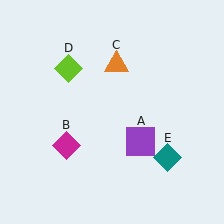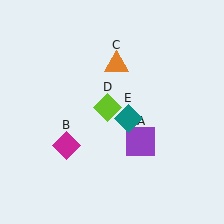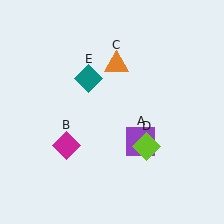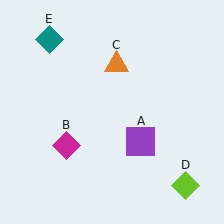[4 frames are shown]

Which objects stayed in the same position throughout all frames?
Purple square (object A) and magenta diamond (object B) and orange triangle (object C) remained stationary.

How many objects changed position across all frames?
2 objects changed position: lime diamond (object D), teal diamond (object E).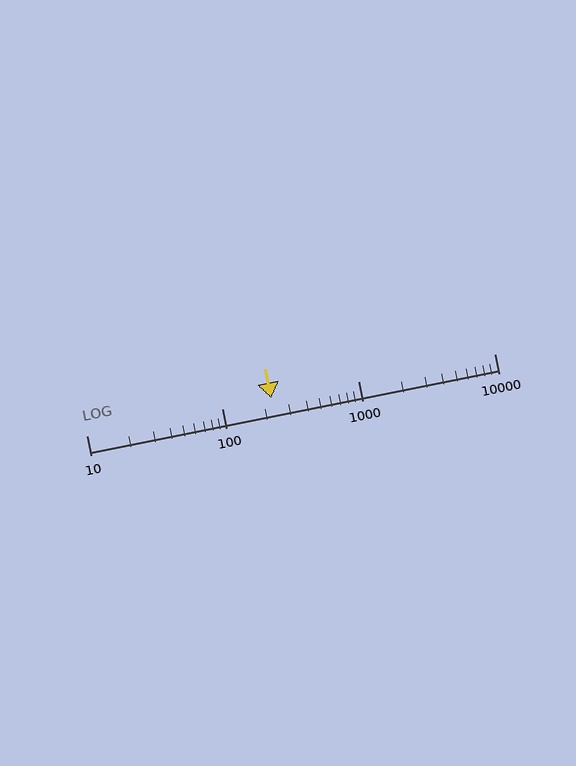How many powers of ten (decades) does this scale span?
The scale spans 3 decades, from 10 to 10000.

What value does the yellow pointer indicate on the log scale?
The pointer indicates approximately 230.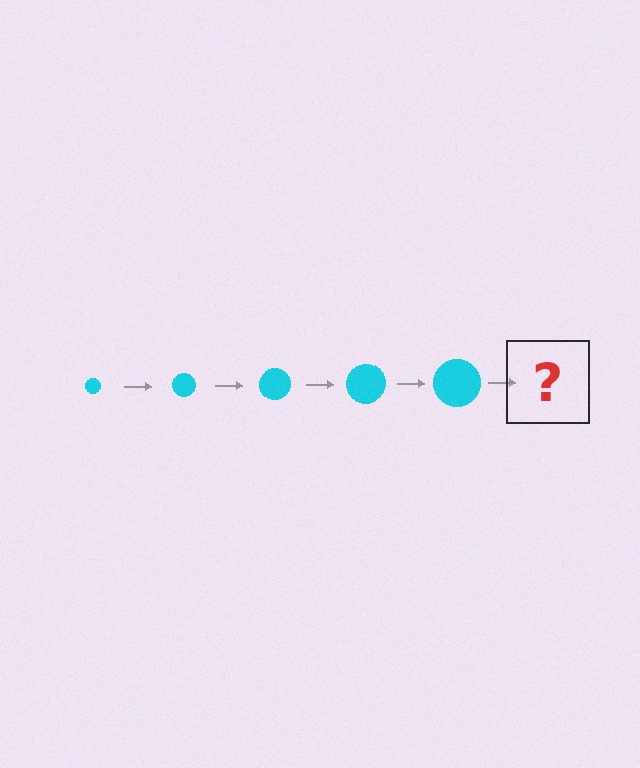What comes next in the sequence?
The next element should be a cyan circle, larger than the previous one.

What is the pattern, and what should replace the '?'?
The pattern is that the circle gets progressively larger each step. The '?' should be a cyan circle, larger than the previous one.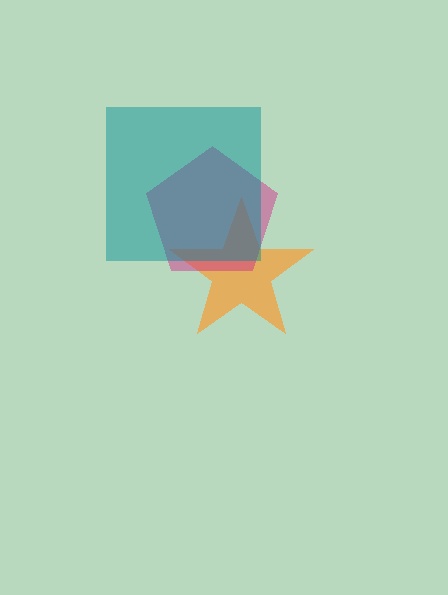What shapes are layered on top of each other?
The layered shapes are: an orange star, a magenta pentagon, a teal square.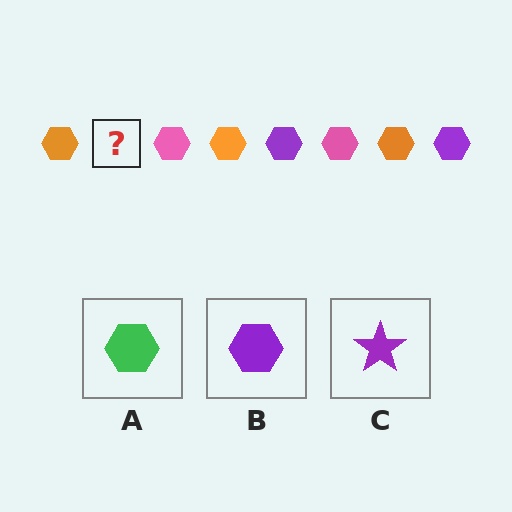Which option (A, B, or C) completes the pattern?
B.